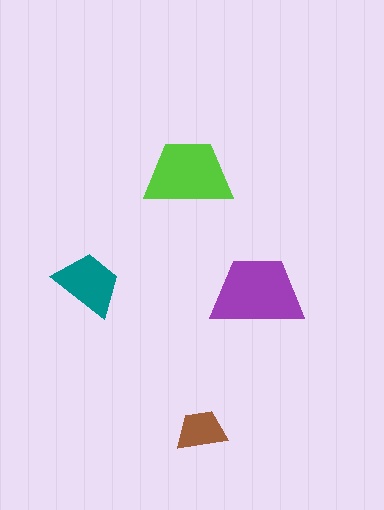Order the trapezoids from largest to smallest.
the purple one, the lime one, the teal one, the brown one.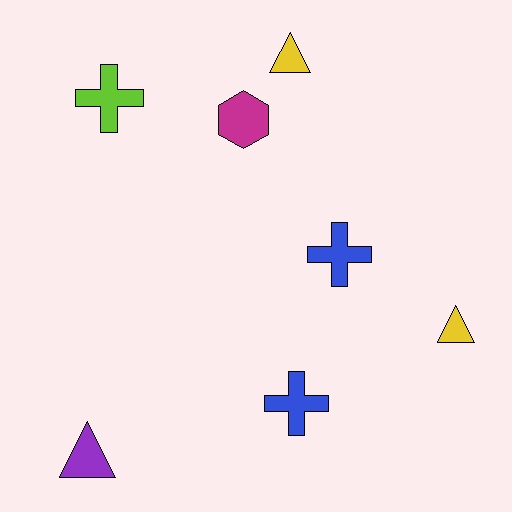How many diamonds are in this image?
There are no diamonds.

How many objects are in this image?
There are 7 objects.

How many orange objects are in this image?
There are no orange objects.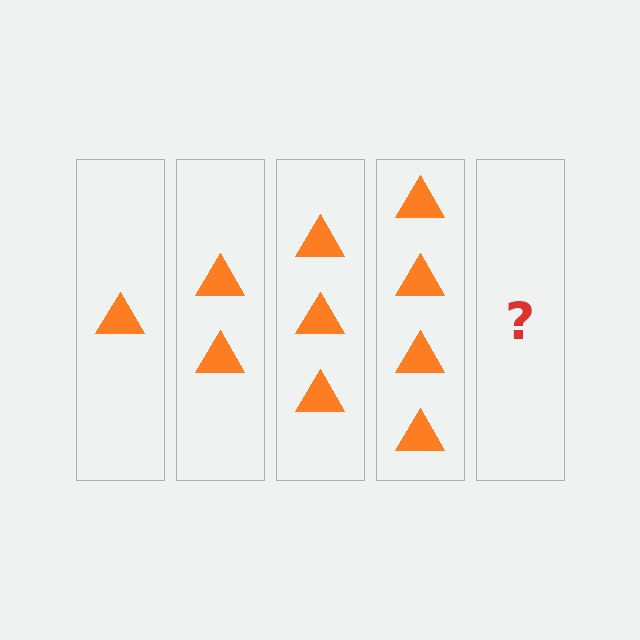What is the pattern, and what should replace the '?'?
The pattern is that each step adds one more triangle. The '?' should be 5 triangles.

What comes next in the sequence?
The next element should be 5 triangles.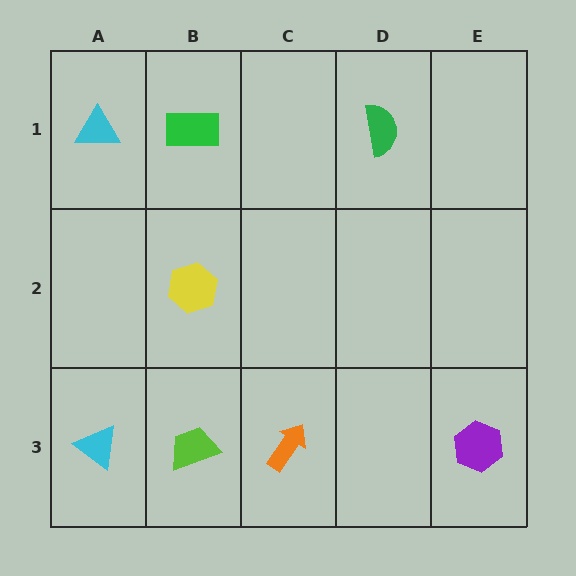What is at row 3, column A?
A cyan triangle.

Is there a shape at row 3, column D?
No, that cell is empty.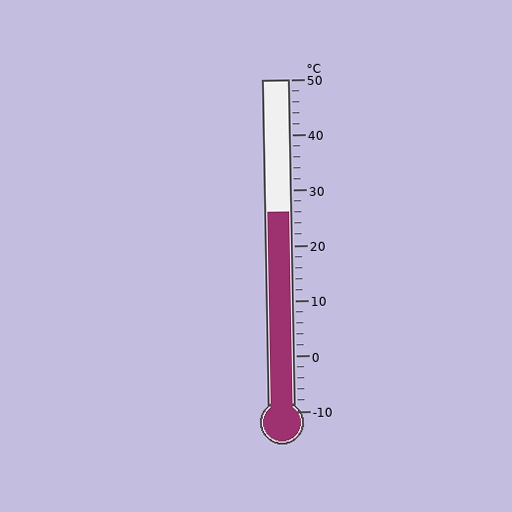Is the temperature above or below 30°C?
The temperature is below 30°C.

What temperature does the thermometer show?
The thermometer shows approximately 26°C.